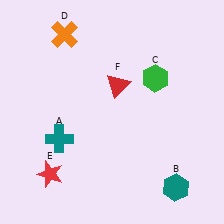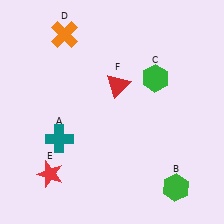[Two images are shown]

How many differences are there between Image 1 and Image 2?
There is 1 difference between the two images.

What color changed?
The hexagon (B) changed from teal in Image 1 to green in Image 2.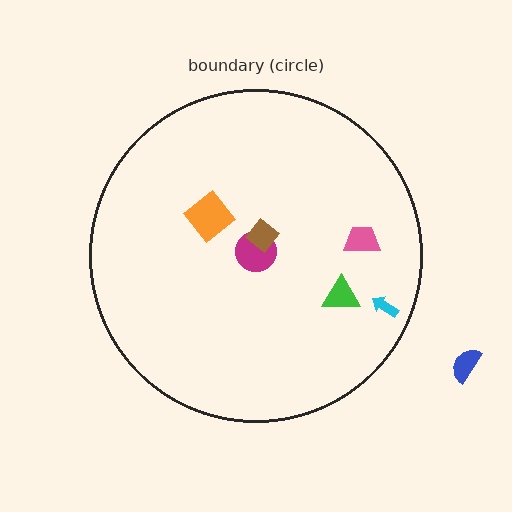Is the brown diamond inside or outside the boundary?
Inside.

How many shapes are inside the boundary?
6 inside, 1 outside.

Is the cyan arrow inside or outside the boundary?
Inside.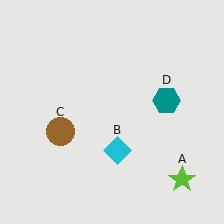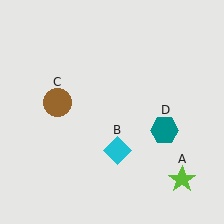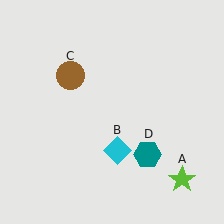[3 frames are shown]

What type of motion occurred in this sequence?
The brown circle (object C), teal hexagon (object D) rotated clockwise around the center of the scene.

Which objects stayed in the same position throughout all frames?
Lime star (object A) and cyan diamond (object B) remained stationary.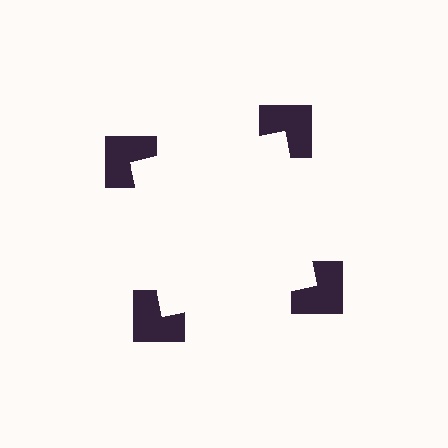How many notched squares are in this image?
There are 4 — one at each vertex of the illusory square.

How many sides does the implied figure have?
4 sides.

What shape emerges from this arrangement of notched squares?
An illusory square — its edges are inferred from the aligned wedge cuts in the notched squares, not physically drawn.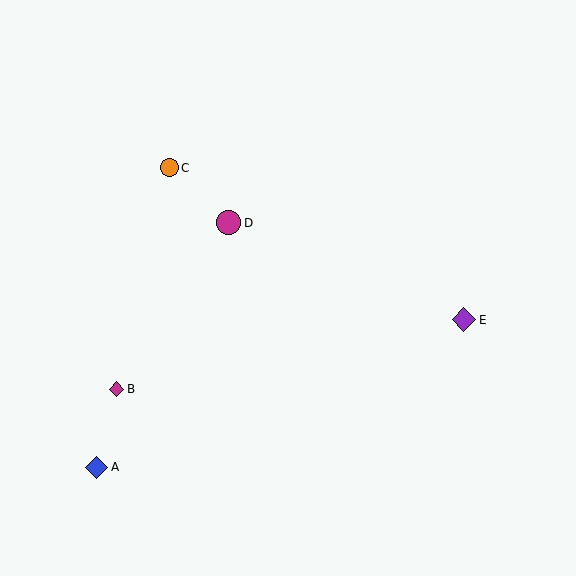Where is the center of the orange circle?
The center of the orange circle is at (169, 168).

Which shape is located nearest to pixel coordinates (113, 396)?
The magenta diamond (labeled B) at (116, 389) is nearest to that location.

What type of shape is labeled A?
Shape A is a blue diamond.